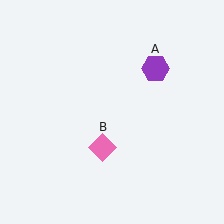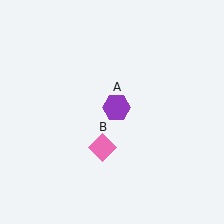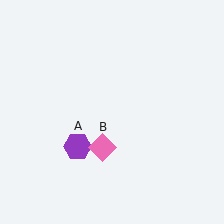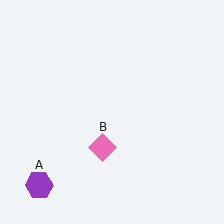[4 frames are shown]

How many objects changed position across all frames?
1 object changed position: purple hexagon (object A).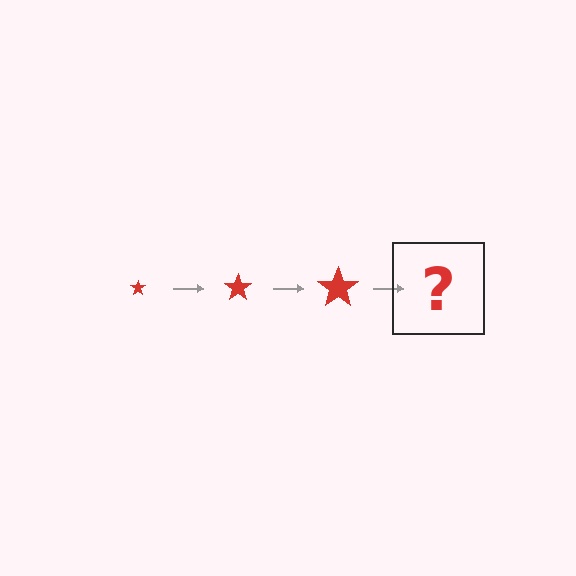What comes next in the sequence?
The next element should be a red star, larger than the previous one.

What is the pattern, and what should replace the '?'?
The pattern is that the star gets progressively larger each step. The '?' should be a red star, larger than the previous one.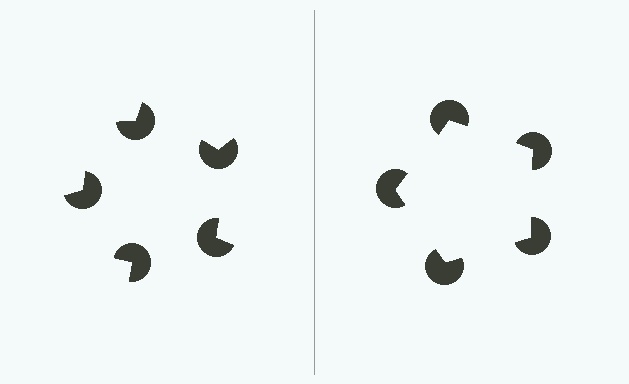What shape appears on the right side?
An illusory pentagon.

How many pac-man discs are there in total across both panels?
10 — 5 on each side.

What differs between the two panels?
The pac-man discs are positioned identically on both sides; only the wedge orientations differ. On the right they align to a pentagon; on the left they are misaligned.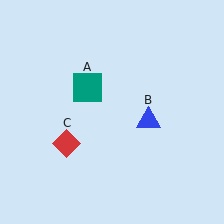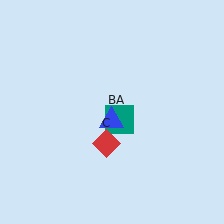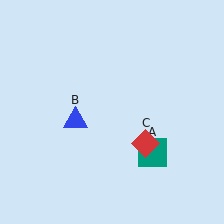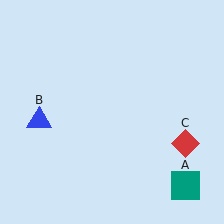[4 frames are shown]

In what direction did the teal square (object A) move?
The teal square (object A) moved down and to the right.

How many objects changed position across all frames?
3 objects changed position: teal square (object A), blue triangle (object B), red diamond (object C).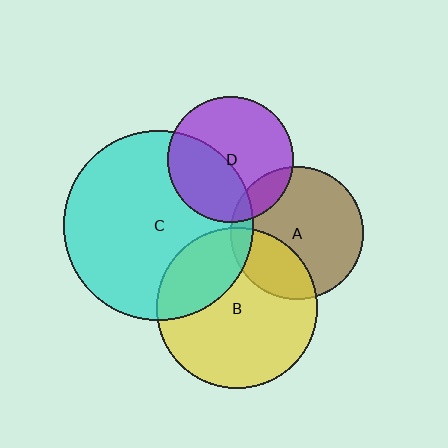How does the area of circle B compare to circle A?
Approximately 1.5 times.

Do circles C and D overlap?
Yes.